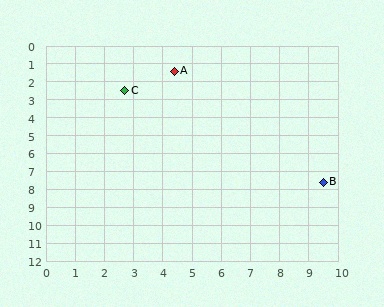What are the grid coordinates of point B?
Point B is at approximately (9.5, 7.6).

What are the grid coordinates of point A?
Point A is at approximately (4.4, 1.4).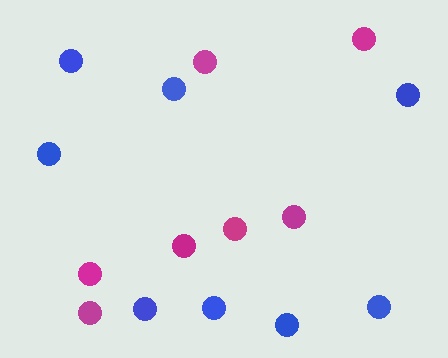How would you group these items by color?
There are 2 groups: one group of magenta circles (7) and one group of blue circles (8).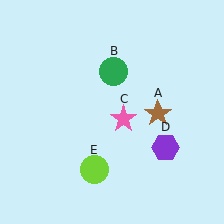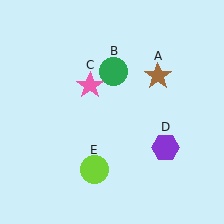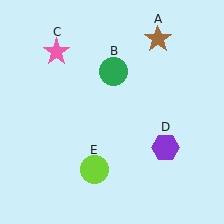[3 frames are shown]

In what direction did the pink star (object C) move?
The pink star (object C) moved up and to the left.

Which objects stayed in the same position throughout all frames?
Green circle (object B) and purple hexagon (object D) and lime circle (object E) remained stationary.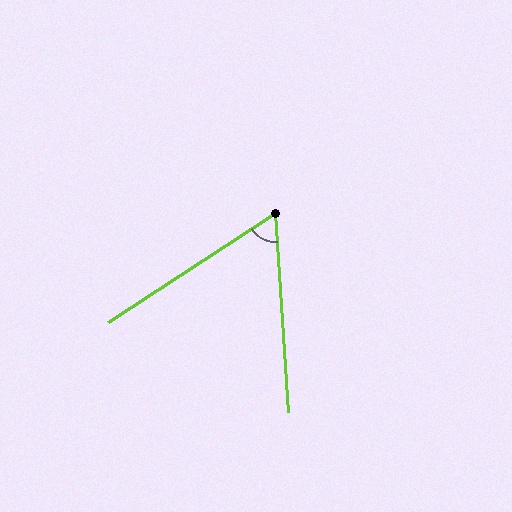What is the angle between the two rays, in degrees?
Approximately 60 degrees.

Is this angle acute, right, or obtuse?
It is acute.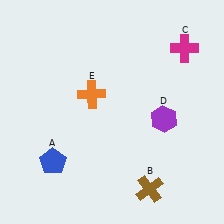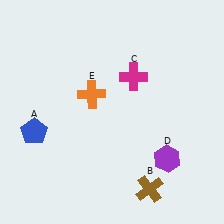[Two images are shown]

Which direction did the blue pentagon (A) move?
The blue pentagon (A) moved up.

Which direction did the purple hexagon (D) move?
The purple hexagon (D) moved down.